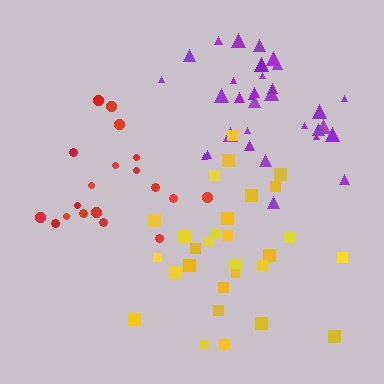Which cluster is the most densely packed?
Purple.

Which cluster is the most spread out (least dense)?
Yellow.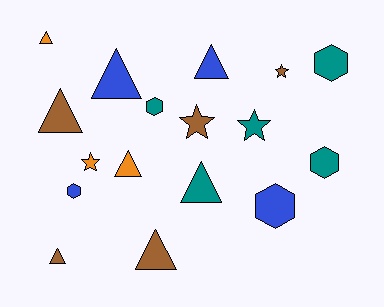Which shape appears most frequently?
Triangle, with 8 objects.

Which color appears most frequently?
Teal, with 5 objects.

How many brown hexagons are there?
There are no brown hexagons.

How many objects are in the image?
There are 17 objects.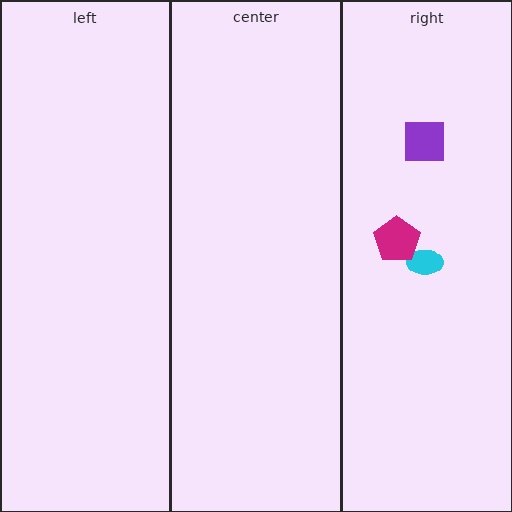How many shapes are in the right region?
3.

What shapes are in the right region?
The purple square, the cyan ellipse, the magenta pentagon.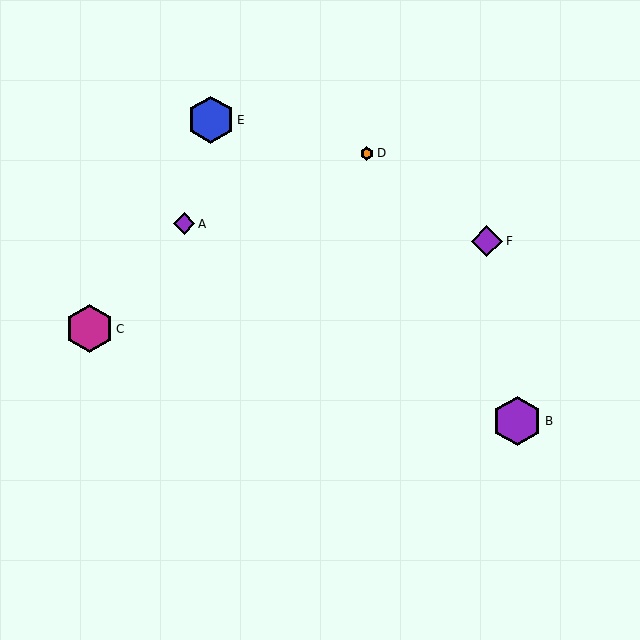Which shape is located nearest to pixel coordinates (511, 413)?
The purple hexagon (labeled B) at (517, 421) is nearest to that location.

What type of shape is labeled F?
Shape F is a purple diamond.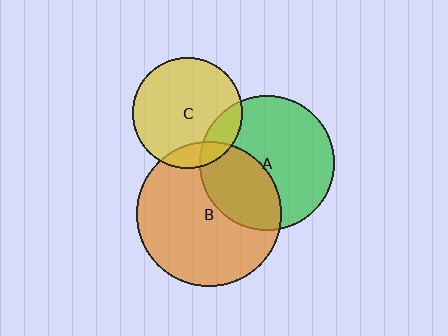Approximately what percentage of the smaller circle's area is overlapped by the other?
Approximately 15%.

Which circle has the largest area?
Circle B (orange).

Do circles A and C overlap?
Yes.